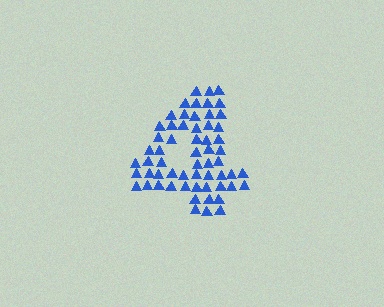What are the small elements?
The small elements are triangles.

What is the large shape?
The large shape is the digit 4.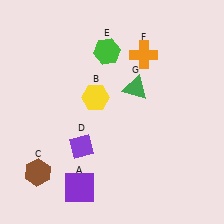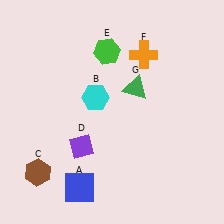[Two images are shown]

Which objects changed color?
A changed from purple to blue. B changed from yellow to cyan.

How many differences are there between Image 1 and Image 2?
There are 2 differences between the two images.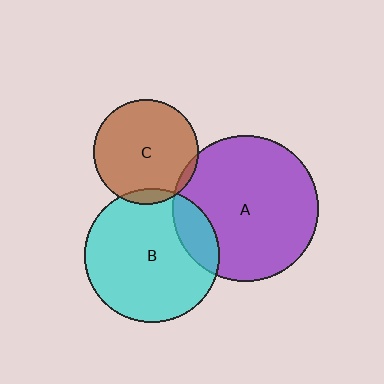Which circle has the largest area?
Circle A (purple).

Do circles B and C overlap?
Yes.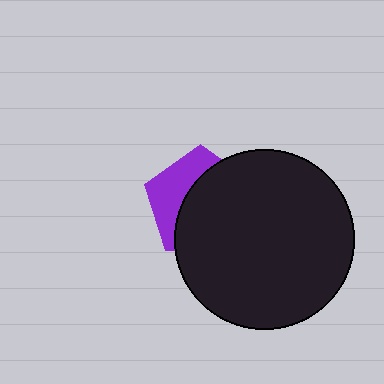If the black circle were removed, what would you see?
You would see the complete purple pentagon.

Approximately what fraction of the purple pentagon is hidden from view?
Roughly 64% of the purple pentagon is hidden behind the black circle.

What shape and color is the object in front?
The object in front is a black circle.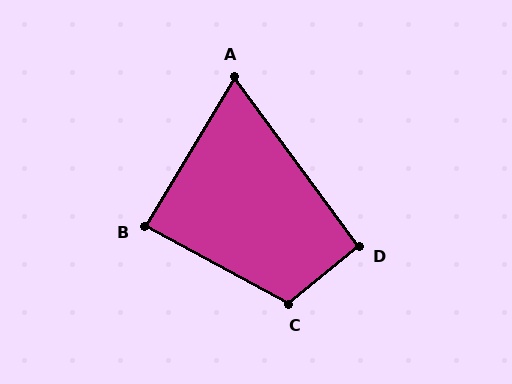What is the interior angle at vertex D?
Approximately 93 degrees (approximately right).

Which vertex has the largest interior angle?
C, at approximately 113 degrees.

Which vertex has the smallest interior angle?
A, at approximately 67 degrees.